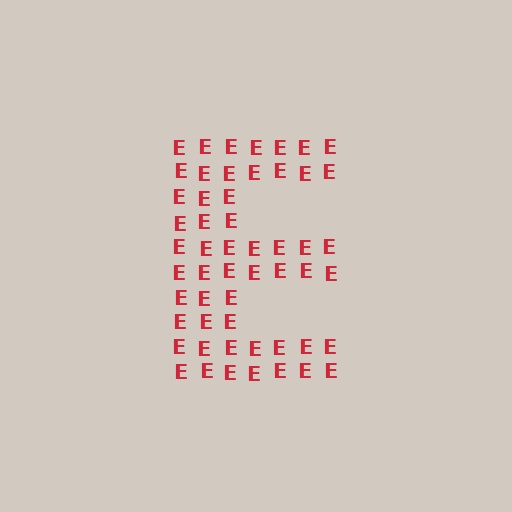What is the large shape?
The large shape is the letter E.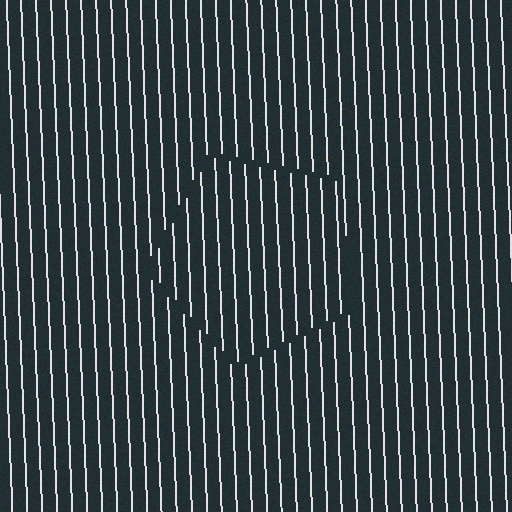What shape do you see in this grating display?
An illusory pentagon. The interior of the shape contains the same grating, shifted by half a period — the contour is defined by the phase discontinuity where line-ends from the inner and outer gratings abut.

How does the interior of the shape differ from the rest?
The interior of the shape contains the same grating, shifted by half a period — the contour is defined by the phase discontinuity where line-ends from the inner and outer gratings abut.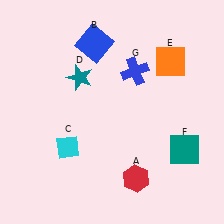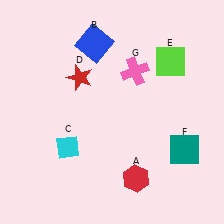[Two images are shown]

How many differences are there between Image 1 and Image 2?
There are 3 differences between the two images.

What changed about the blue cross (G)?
In Image 1, G is blue. In Image 2, it changed to pink.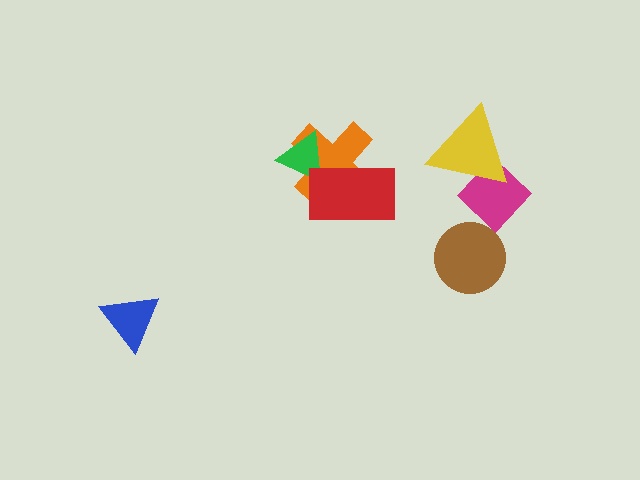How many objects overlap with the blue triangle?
0 objects overlap with the blue triangle.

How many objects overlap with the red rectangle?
2 objects overlap with the red rectangle.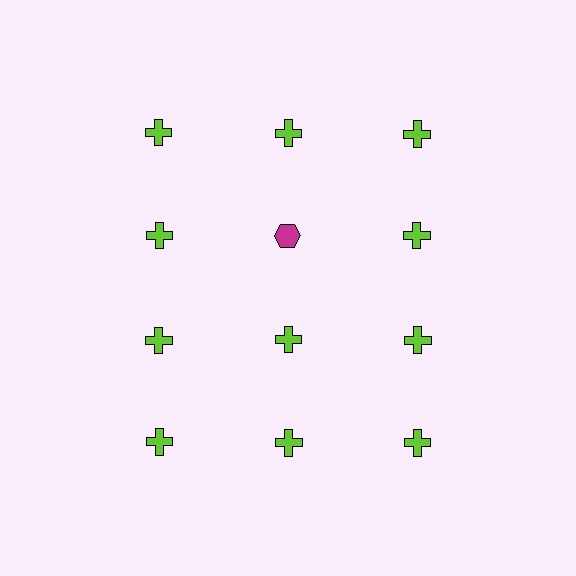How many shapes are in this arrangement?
There are 12 shapes arranged in a grid pattern.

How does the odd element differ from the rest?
It differs in both color (magenta instead of lime) and shape (hexagon instead of cross).